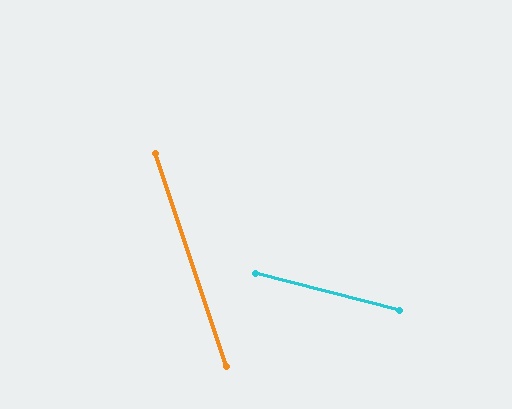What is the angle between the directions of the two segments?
Approximately 57 degrees.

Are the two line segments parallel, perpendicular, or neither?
Neither parallel nor perpendicular — they differ by about 57°.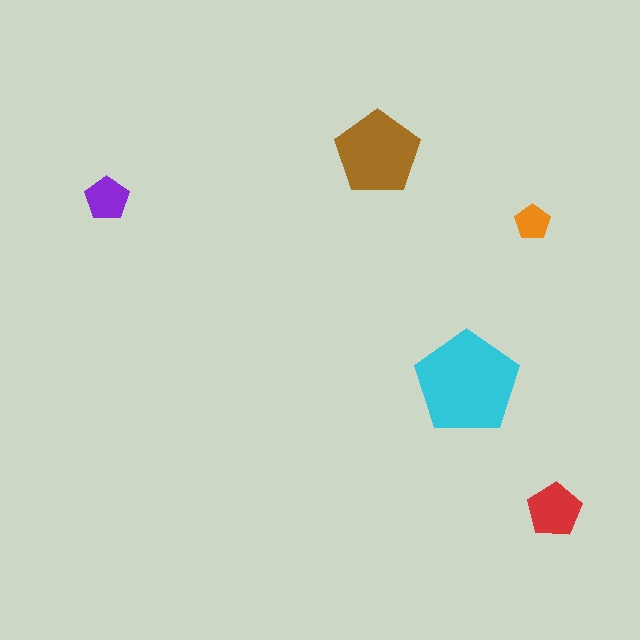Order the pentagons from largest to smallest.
the cyan one, the brown one, the red one, the purple one, the orange one.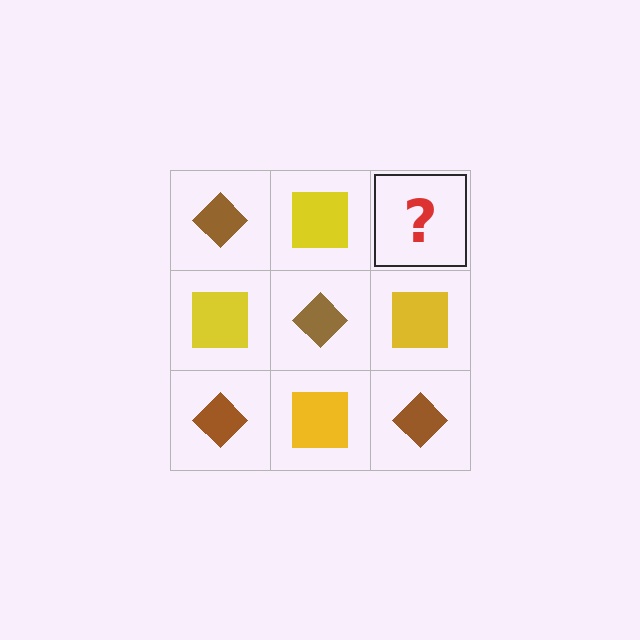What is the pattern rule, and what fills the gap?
The rule is that it alternates brown diamond and yellow square in a checkerboard pattern. The gap should be filled with a brown diamond.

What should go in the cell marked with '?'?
The missing cell should contain a brown diamond.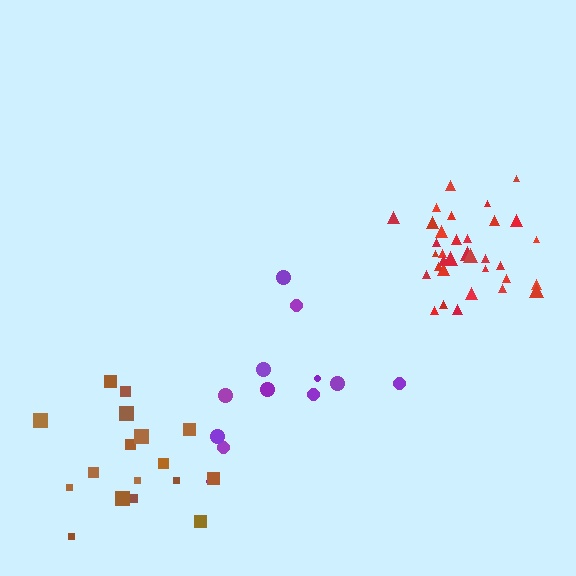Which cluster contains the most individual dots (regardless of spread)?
Red (35).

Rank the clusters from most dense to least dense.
red, brown, purple.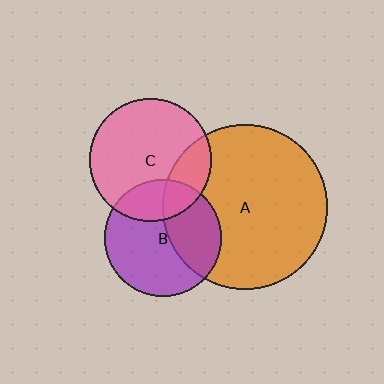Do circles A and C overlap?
Yes.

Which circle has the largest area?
Circle A (orange).